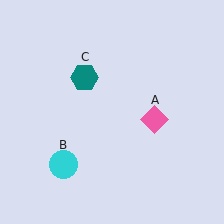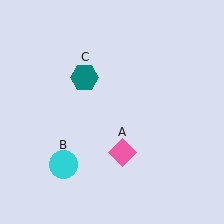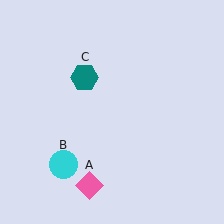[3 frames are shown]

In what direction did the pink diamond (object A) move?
The pink diamond (object A) moved down and to the left.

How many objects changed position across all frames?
1 object changed position: pink diamond (object A).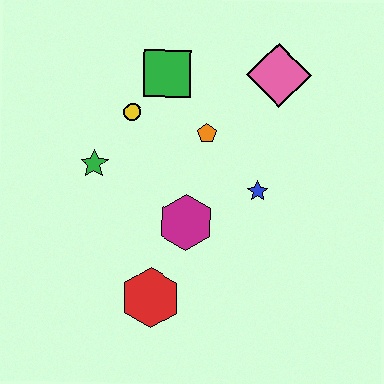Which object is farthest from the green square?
The red hexagon is farthest from the green square.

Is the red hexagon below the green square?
Yes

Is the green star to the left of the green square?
Yes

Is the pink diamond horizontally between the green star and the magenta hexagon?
No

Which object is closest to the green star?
The yellow circle is closest to the green star.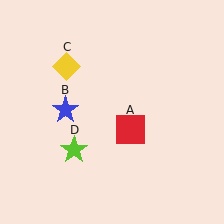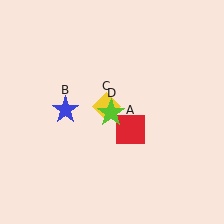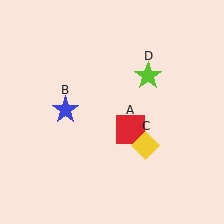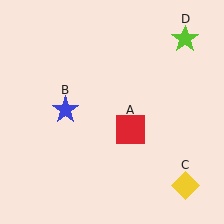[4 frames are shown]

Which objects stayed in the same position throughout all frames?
Red square (object A) and blue star (object B) remained stationary.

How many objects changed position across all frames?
2 objects changed position: yellow diamond (object C), lime star (object D).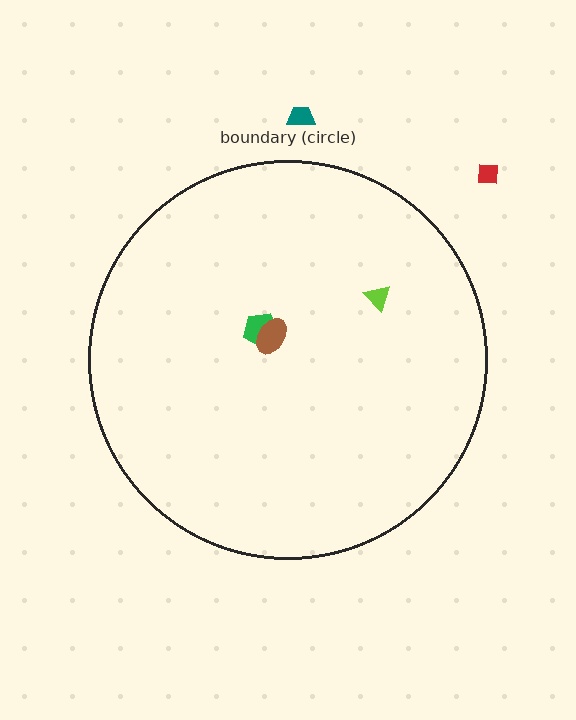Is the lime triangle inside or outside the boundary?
Inside.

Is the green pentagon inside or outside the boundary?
Inside.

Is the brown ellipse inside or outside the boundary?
Inside.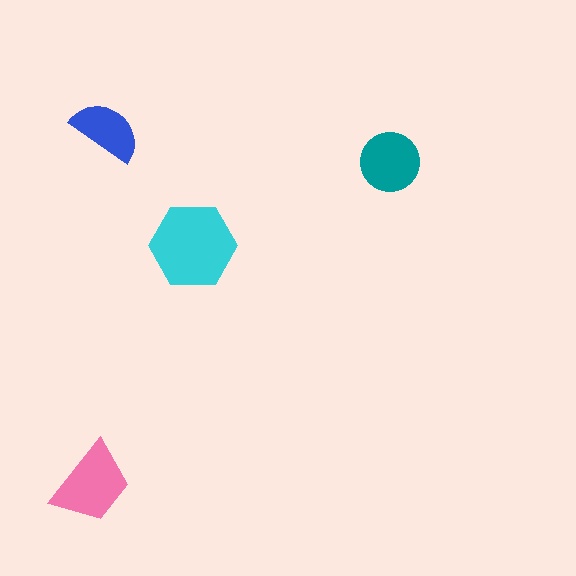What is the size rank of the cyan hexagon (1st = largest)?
1st.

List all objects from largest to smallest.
The cyan hexagon, the pink trapezoid, the teal circle, the blue semicircle.